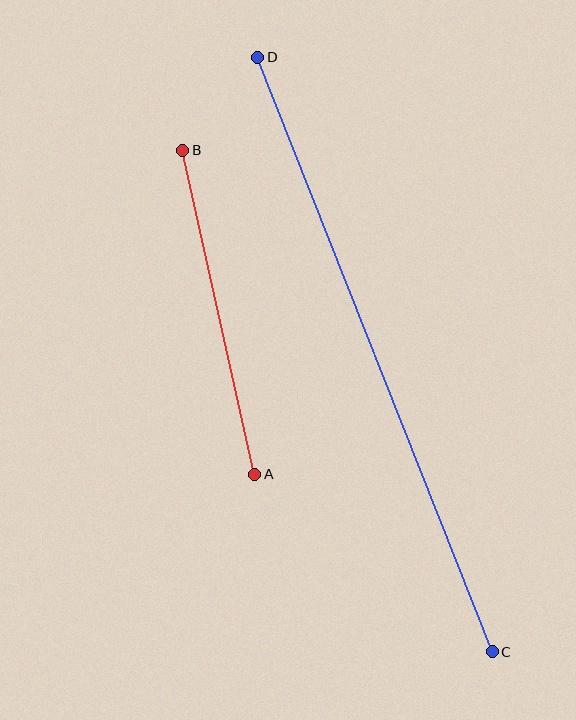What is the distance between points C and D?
The distance is approximately 639 pixels.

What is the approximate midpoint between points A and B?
The midpoint is at approximately (219, 312) pixels.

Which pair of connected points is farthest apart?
Points C and D are farthest apart.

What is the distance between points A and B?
The distance is approximately 332 pixels.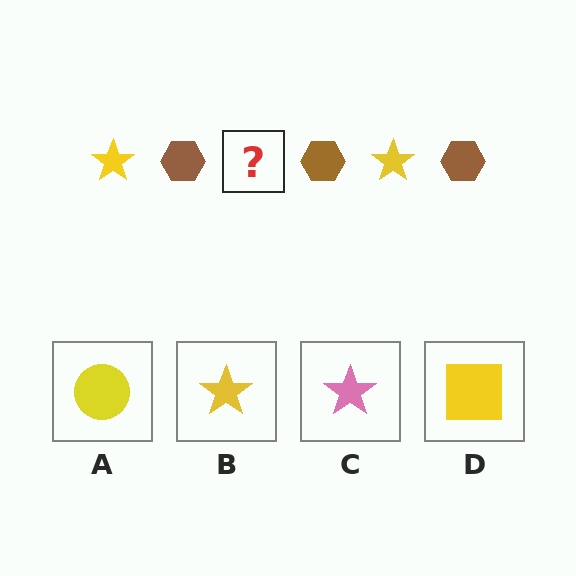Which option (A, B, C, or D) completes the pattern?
B.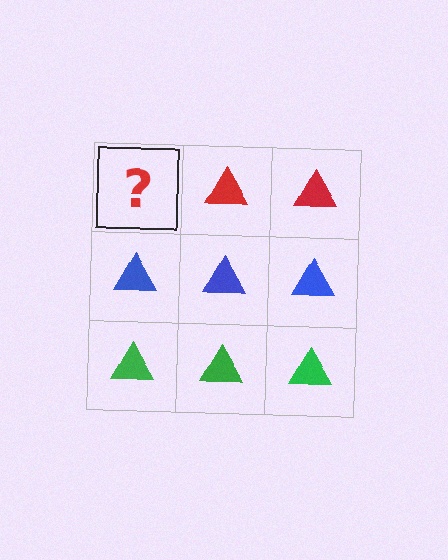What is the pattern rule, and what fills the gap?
The rule is that each row has a consistent color. The gap should be filled with a red triangle.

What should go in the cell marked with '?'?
The missing cell should contain a red triangle.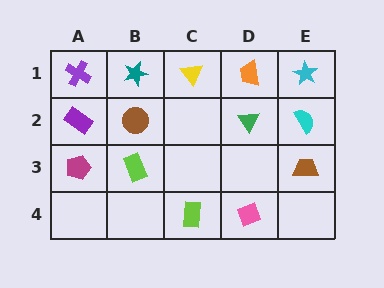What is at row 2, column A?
A purple rectangle.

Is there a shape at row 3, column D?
No, that cell is empty.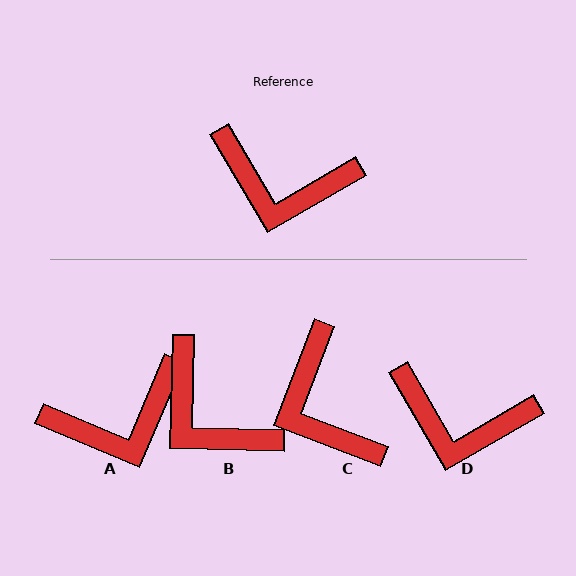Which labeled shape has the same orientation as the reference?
D.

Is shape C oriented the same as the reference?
No, it is off by about 51 degrees.